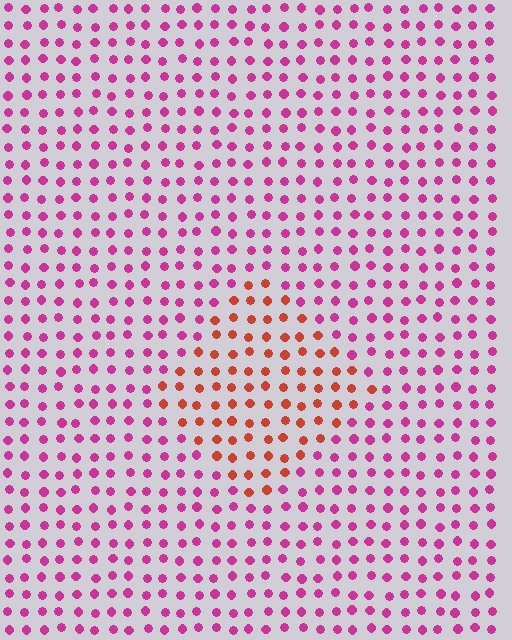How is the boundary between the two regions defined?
The boundary is defined purely by a slight shift in hue (about 46 degrees). Spacing, size, and orientation are identical on both sides.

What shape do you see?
I see a diamond.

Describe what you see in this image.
The image is filled with small magenta elements in a uniform arrangement. A diamond-shaped region is visible where the elements are tinted to a slightly different hue, forming a subtle color boundary.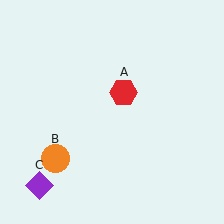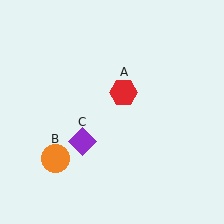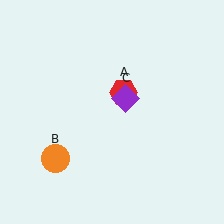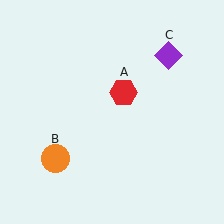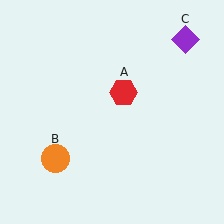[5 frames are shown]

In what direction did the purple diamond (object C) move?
The purple diamond (object C) moved up and to the right.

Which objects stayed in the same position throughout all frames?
Red hexagon (object A) and orange circle (object B) remained stationary.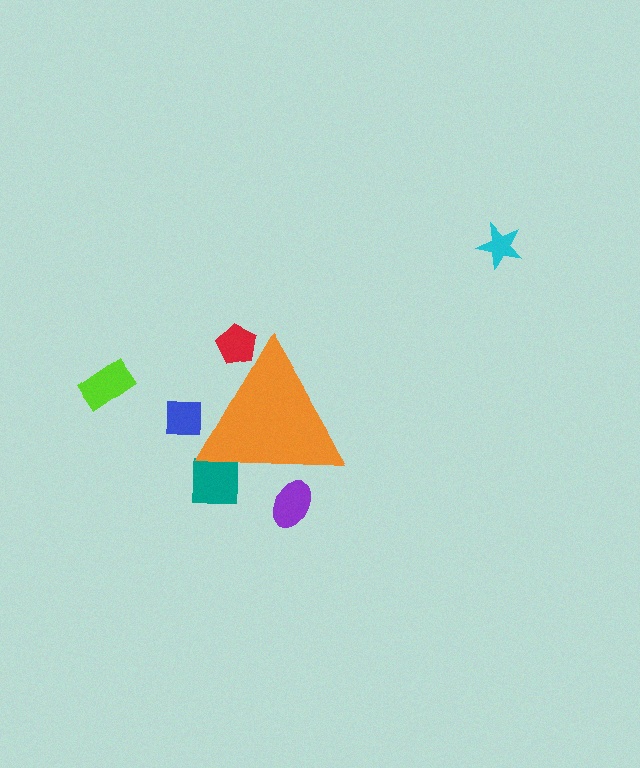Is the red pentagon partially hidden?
Yes, the red pentagon is partially hidden behind the orange triangle.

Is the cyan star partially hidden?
No, the cyan star is fully visible.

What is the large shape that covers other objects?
An orange triangle.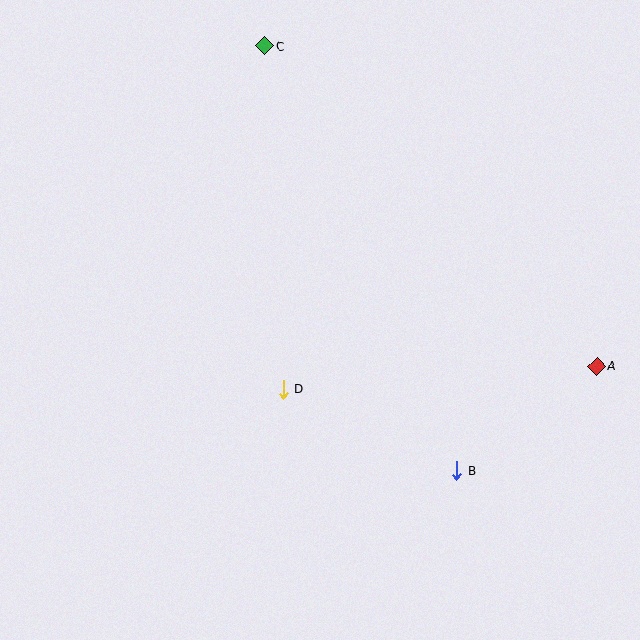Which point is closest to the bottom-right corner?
Point B is closest to the bottom-right corner.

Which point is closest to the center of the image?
Point D at (283, 389) is closest to the center.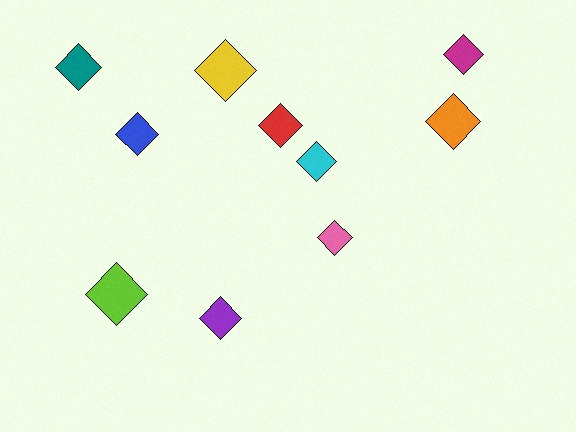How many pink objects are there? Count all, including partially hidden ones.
There is 1 pink object.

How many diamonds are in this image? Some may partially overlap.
There are 10 diamonds.